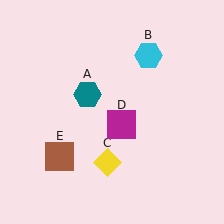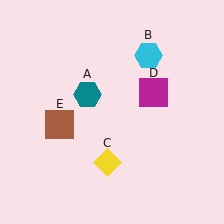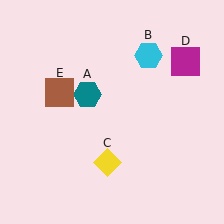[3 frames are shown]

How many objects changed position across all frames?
2 objects changed position: magenta square (object D), brown square (object E).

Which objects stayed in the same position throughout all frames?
Teal hexagon (object A) and cyan hexagon (object B) and yellow diamond (object C) remained stationary.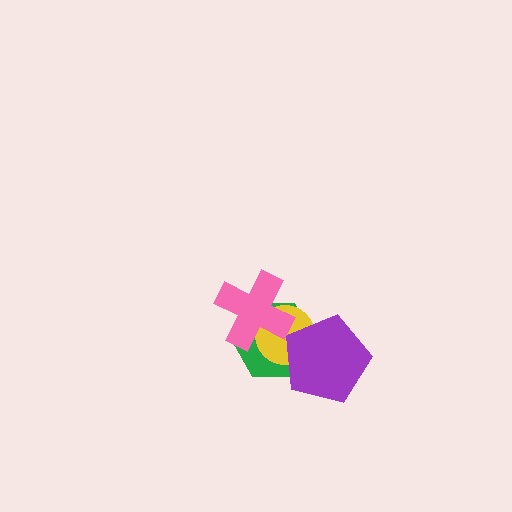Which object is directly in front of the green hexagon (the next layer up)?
The yellow circle is directly in front of the green hexagon.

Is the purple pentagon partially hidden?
No, no other shape covers it.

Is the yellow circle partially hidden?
Yes, it is partially covered by another shape.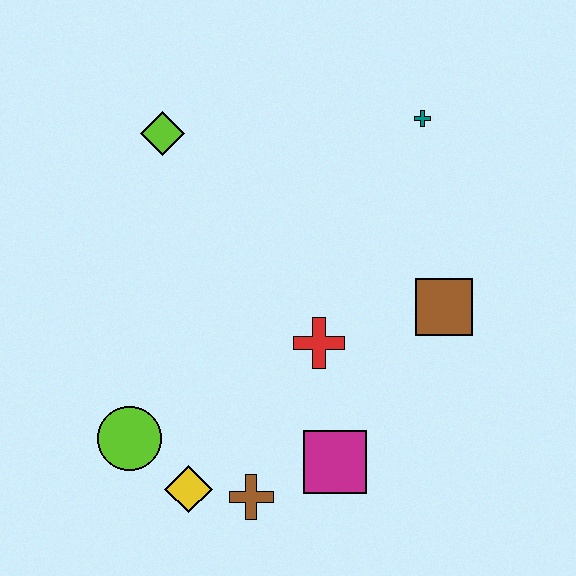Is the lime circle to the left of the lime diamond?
Yes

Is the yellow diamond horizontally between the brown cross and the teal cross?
No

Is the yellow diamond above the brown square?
No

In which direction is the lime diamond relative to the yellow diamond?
The lime diamond is above the yellow diamond.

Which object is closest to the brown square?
The red cross is closest to the brown square.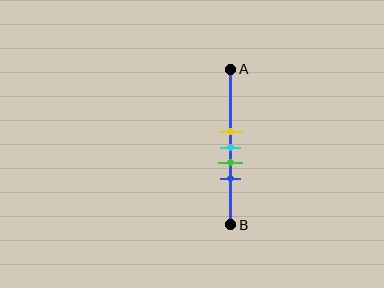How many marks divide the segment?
There are 4 marks dividing the segment.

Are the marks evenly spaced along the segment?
Yes, the marks are approximately evenly spaced.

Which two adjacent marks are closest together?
The yellow and cyan marks are the closest adjacent pair.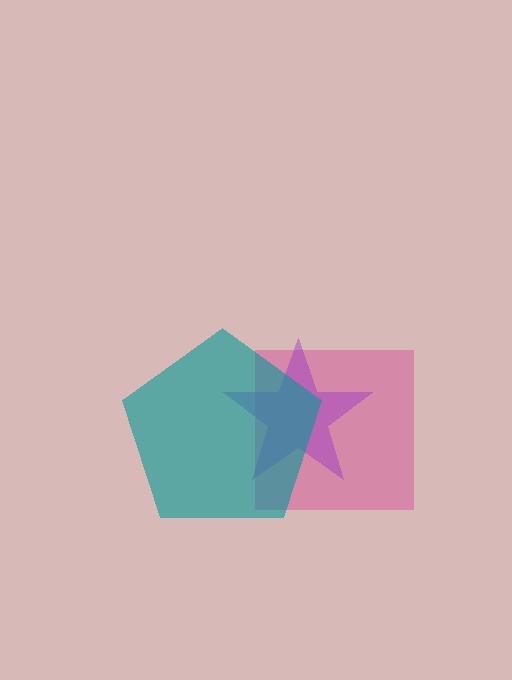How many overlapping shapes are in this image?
There are 3 overlapping shapes in the image.